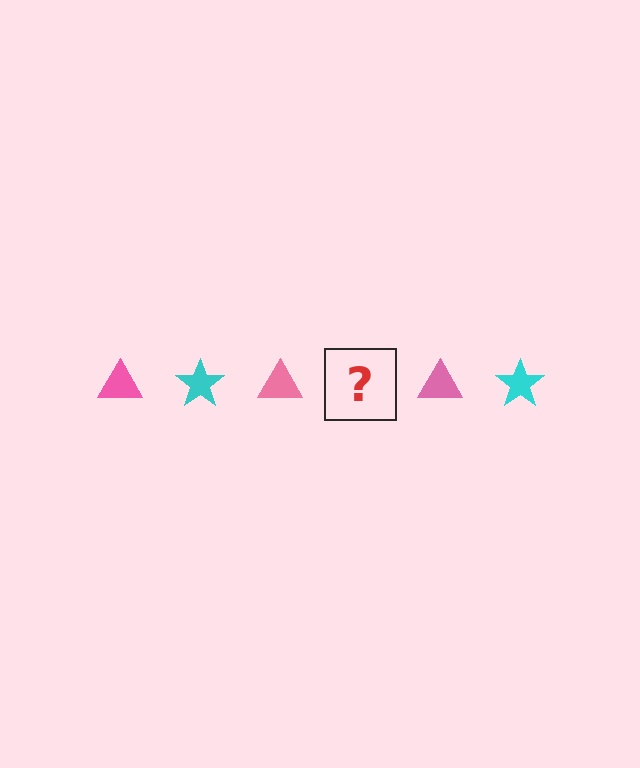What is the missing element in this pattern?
The missing element is a cyan star.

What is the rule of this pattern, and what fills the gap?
The rule is that the pattern alternates between pink triangle and cyan star. The gap should be filled with a cyan star.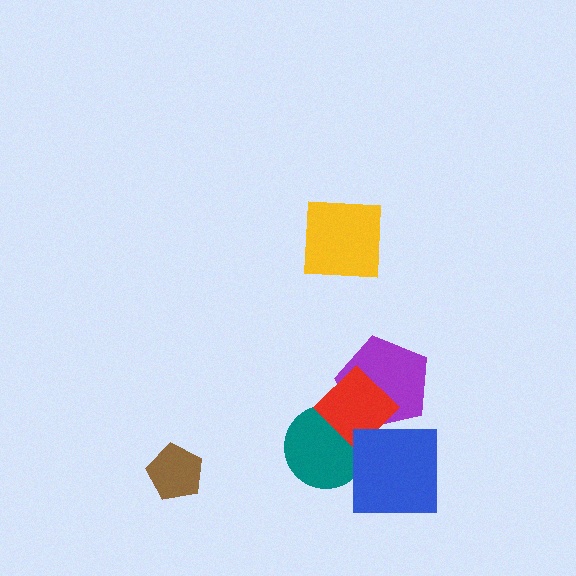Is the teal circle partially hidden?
Yes, it is partially covered by another shape.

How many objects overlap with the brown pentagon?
0 objects overlap with the brown pentagon.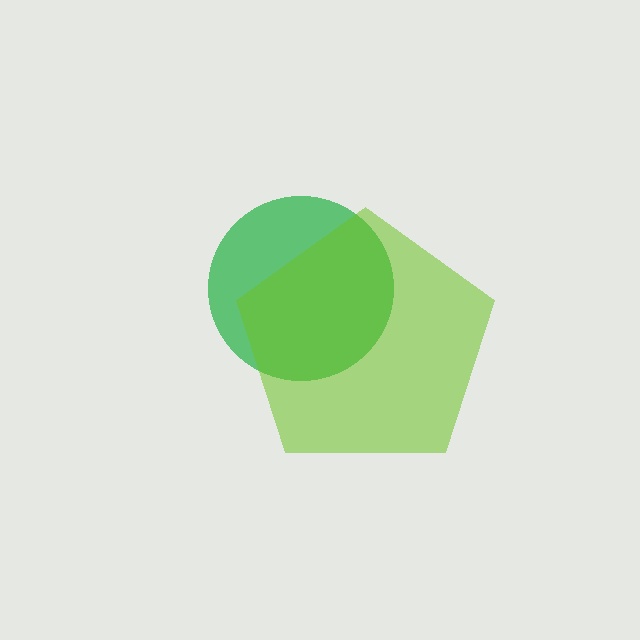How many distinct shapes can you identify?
There are 2 distinct shapes: a green circle, a lime pentagon.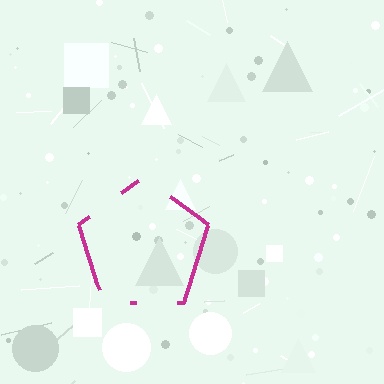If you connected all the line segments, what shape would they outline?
They would outline a pentagon.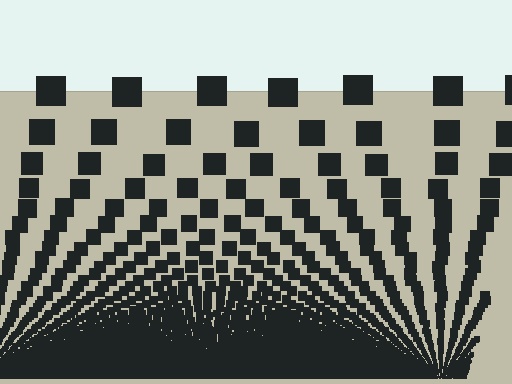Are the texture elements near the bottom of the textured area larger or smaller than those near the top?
Smaller. The gradient is inverted — elements near the bottom are smaller and denser.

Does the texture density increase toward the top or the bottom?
Density increases toward the bottom.